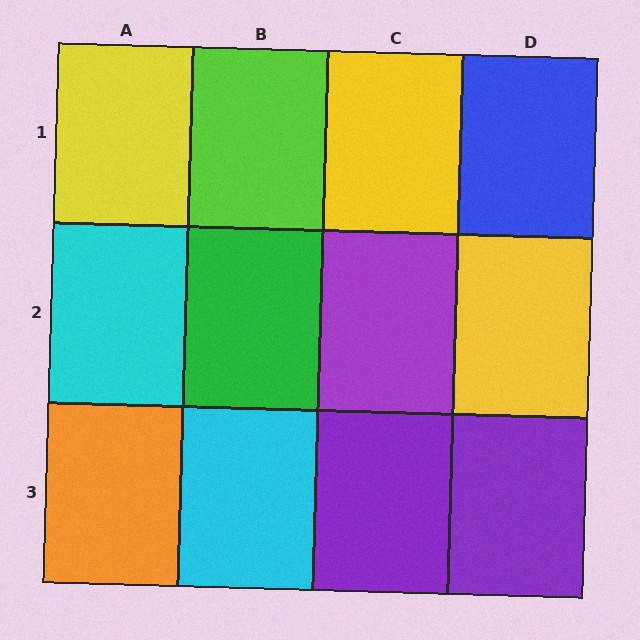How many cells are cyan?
2 cells are cyan.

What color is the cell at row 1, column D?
Blue.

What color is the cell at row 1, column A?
Yellow.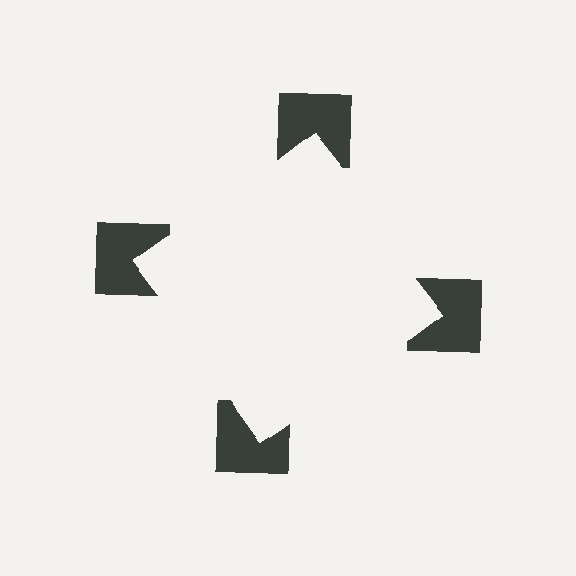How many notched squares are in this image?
There are 4 — one at each vertex of the illusory square.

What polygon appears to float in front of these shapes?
An illusory square — its edges are inferred from the aligned wedge cuts in the notched squares, not physically drawn.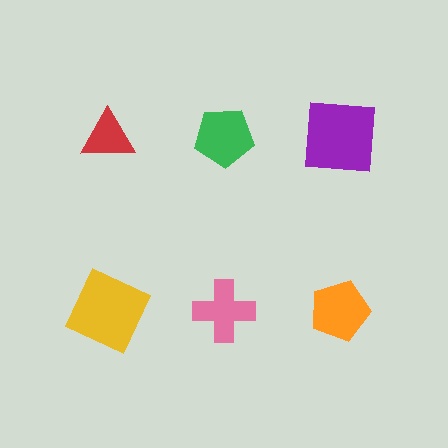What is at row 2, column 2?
A pink cross.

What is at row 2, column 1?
A yellow square.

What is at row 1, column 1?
A red triangle.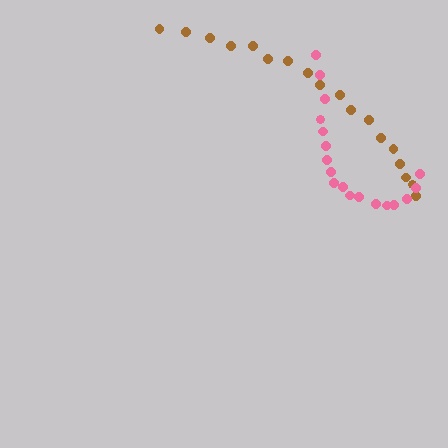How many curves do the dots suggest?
There are 2 distinct paths.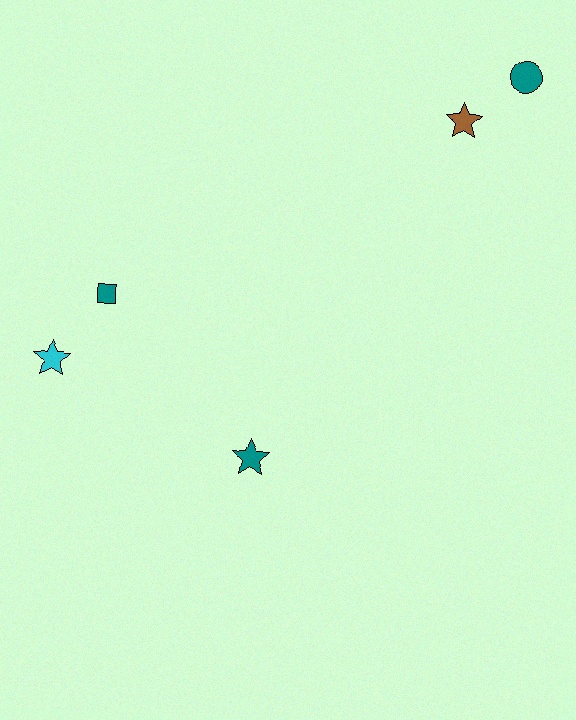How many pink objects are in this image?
There are no pink objects.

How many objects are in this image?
There are 5 objects.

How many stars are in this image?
There are 3 stars.